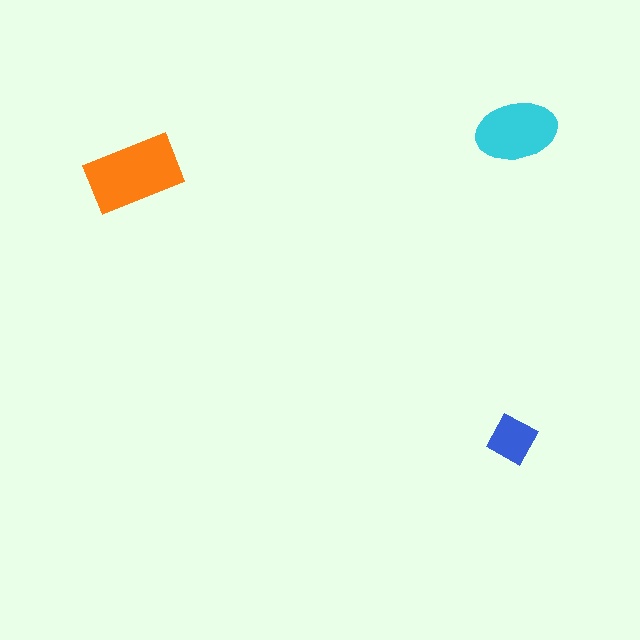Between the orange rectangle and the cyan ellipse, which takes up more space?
The orange rectangle.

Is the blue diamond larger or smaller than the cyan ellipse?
Smaller.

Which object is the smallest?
The blue diamond.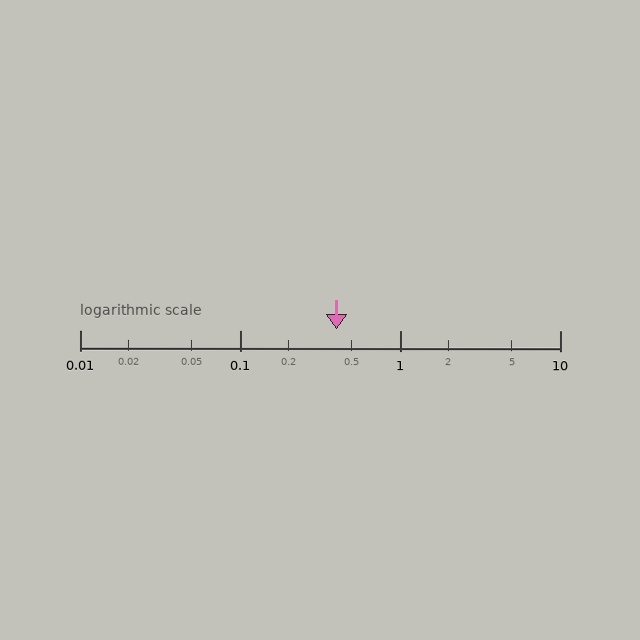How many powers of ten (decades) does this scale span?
The scale spans 3 decades, from 0.01 to 10.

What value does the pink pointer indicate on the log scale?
The pointer indicates approximately 0.4.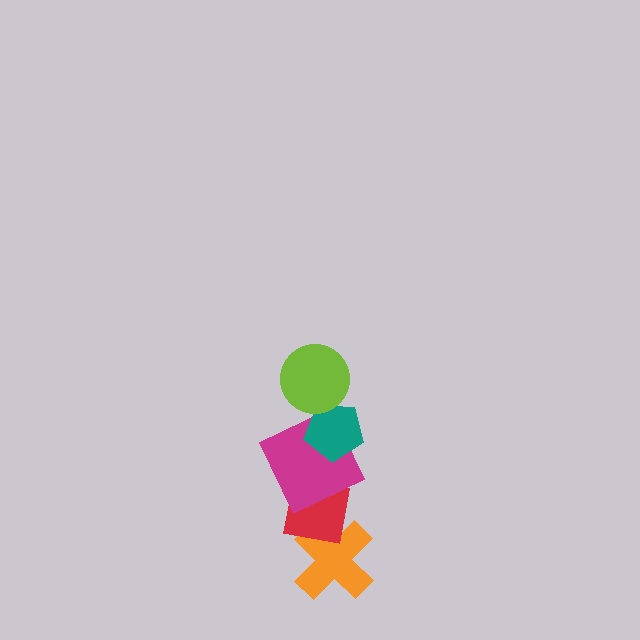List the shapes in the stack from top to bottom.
From top to bottom: the lime circle, the teal pentagon, the magenta square, the red square, the orange cross.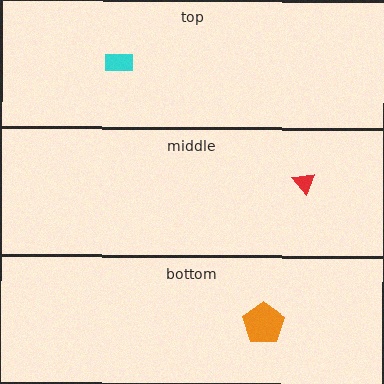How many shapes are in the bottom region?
1.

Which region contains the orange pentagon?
The bottom region.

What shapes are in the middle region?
The red triangle.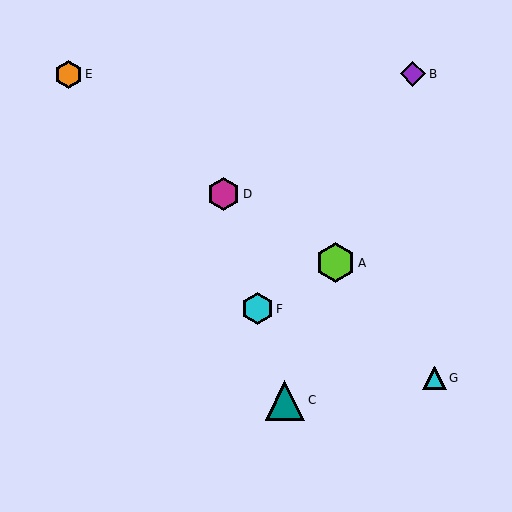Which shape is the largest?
The teal triangle (labeled C) is the largest.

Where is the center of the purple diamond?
The center of the purple diamond is at (413, 74).